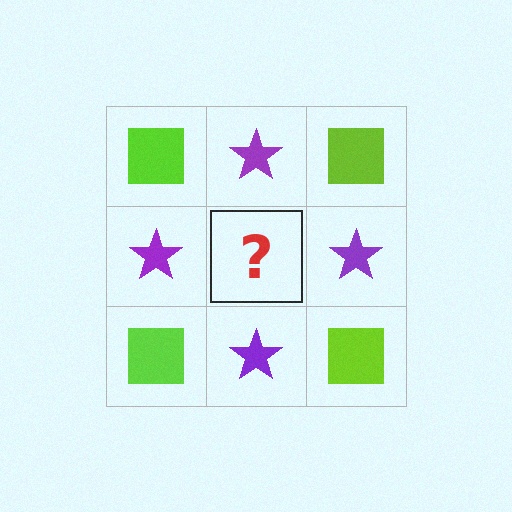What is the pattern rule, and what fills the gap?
The rule is that it alternates lime square and purple star in a checkerboard pattern. The gap should be filled with a lime square.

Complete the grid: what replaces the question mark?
The question mark should be replaced with a lime square.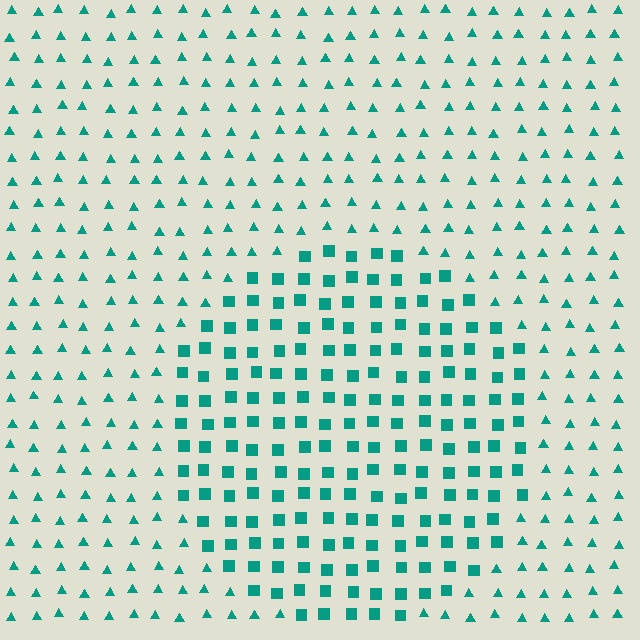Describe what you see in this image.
The image is filled with small teal elements arranged in a uniform grid. A circle-shaped region contains squares, while the surrounding area contains triangles. The boundary is defined purely by the change in element shape.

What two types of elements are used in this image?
The image uses squares inside the circle region and triangles outside it.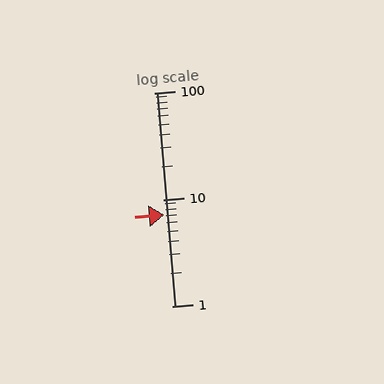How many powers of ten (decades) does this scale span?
The scale spans 2 decades, from 1 to 100.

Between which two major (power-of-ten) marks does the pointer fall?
The pointer is between 1 and 10.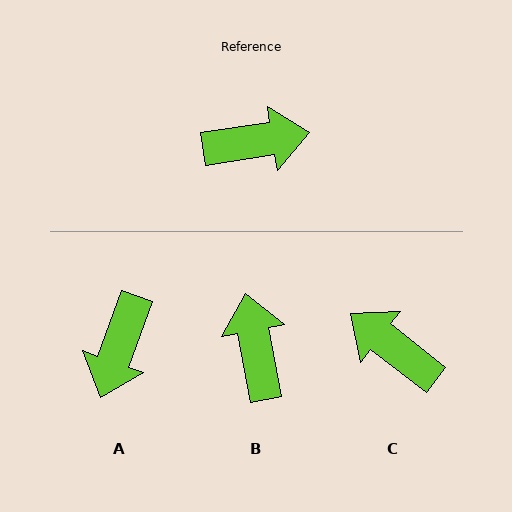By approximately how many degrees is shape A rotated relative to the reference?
Approximately 119 degrees clockwise.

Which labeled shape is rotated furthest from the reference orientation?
C, about 133 degrees away.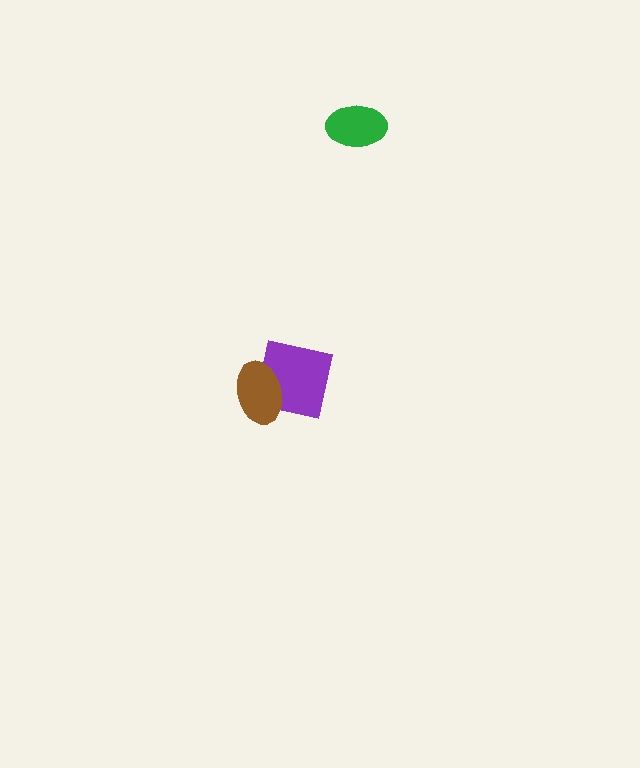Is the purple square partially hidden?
Yes, it is partially covered by another shape.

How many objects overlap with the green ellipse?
0 objects overlap with the green ellipse.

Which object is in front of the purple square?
The brown ellipse is in front of the purple square.